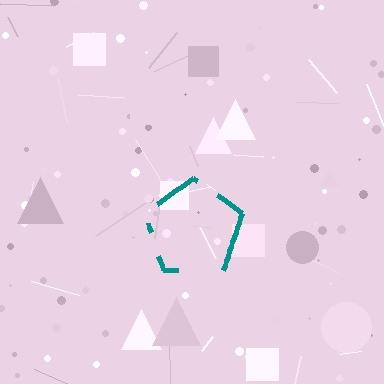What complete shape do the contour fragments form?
The contour fragments form a pentagon.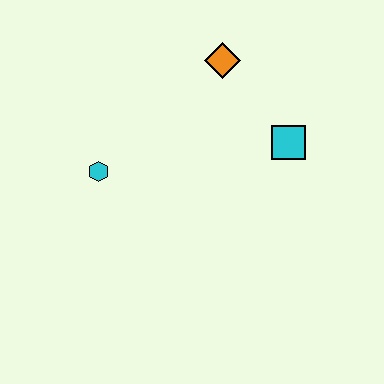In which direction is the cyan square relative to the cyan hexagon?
The cyan square is to the right of the cyan hexagon.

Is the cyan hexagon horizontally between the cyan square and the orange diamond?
No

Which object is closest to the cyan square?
The orange diamond is closest to the cyan square.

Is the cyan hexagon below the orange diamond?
Yes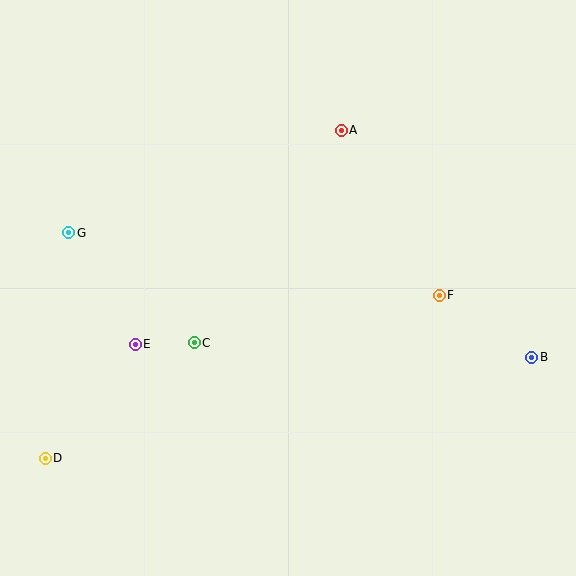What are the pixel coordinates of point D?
Point D is at (45, 458).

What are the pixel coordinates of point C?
Point C is at (194, 343).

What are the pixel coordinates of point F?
Point F is at (439, 295).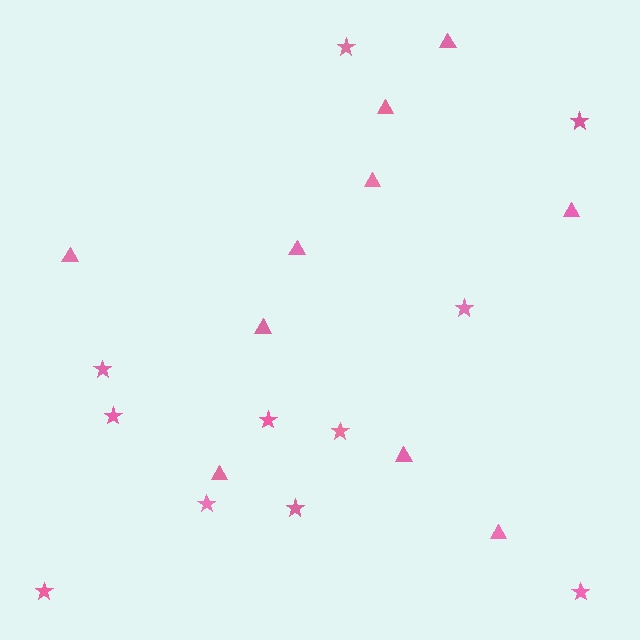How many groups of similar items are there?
There are 2 groups: one group of stars (11) and one group of triangles (10).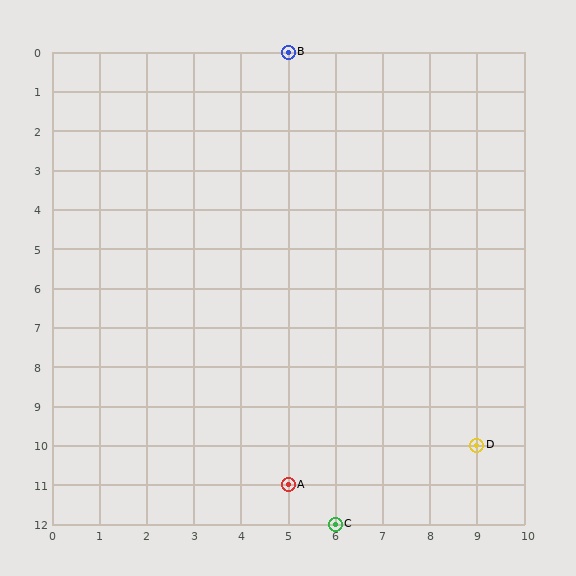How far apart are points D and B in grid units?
Points D and B are 4 columns and 10 rows apart (about 10.8 grid units diagonally).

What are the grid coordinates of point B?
Point B is at grid coordinates (5, 0).